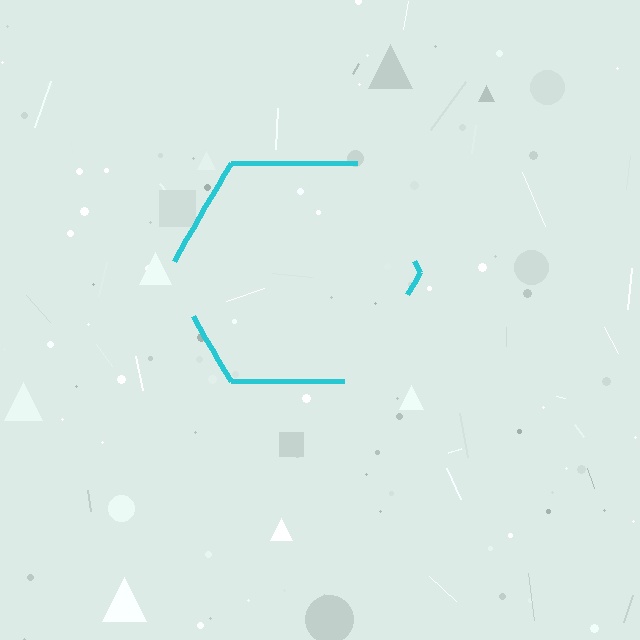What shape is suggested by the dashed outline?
The dashed outline suggests a hexagon.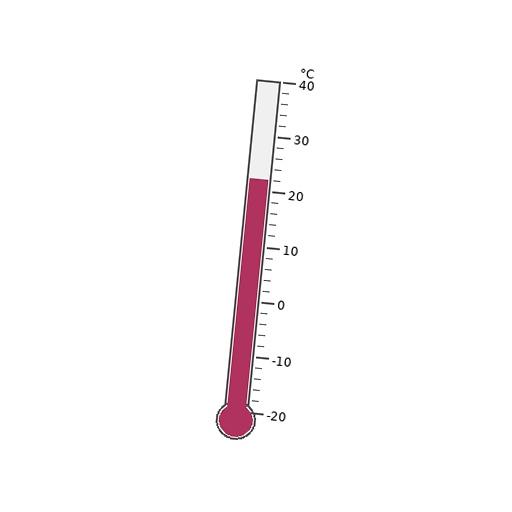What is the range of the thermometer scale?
The thermometer scale ranges from -20°C to 40°C.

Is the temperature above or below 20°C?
The temperature is above 20°C.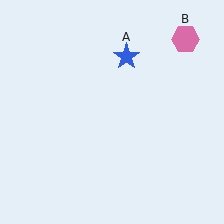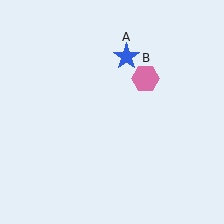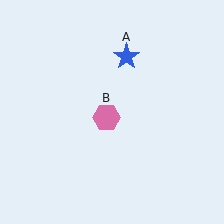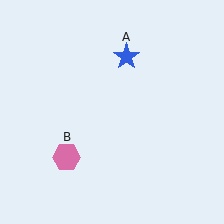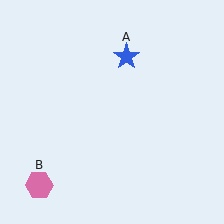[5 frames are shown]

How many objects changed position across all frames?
1 object changed position: pink hexagon (object B).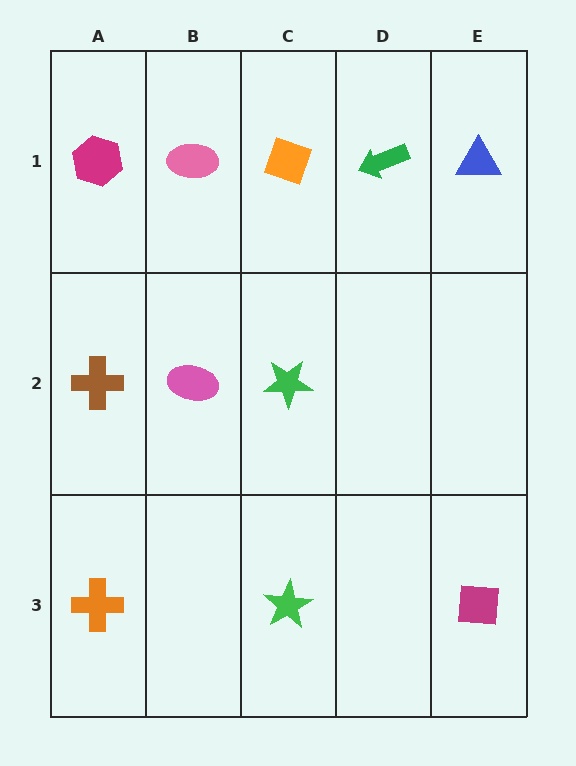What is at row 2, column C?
A green star.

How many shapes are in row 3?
3 shapes.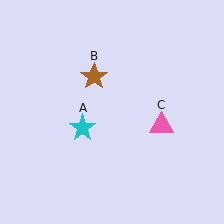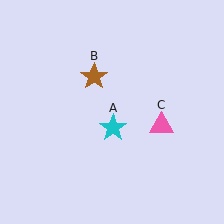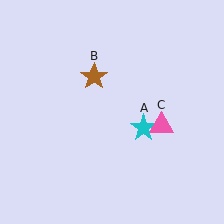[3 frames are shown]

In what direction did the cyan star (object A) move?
The cyan star (object A) moved right.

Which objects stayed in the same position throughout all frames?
Brown star (object B) and pink triangle (object C) remained stationary.